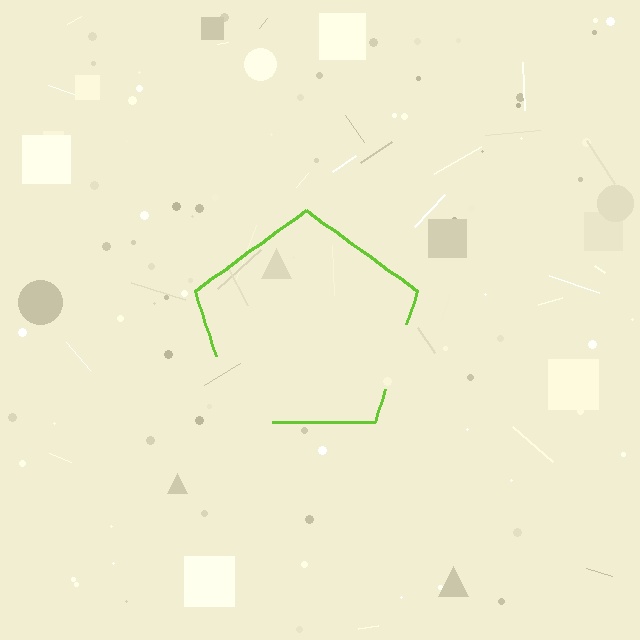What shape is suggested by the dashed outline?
The dashed outline suggests a pentagon.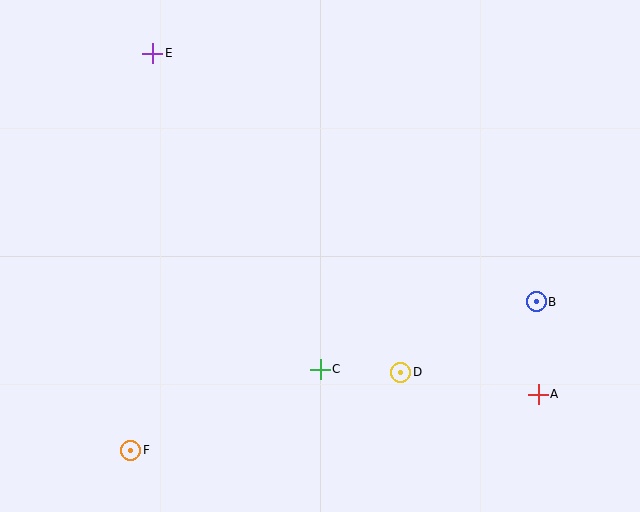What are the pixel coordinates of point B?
Point B is at (536, 302).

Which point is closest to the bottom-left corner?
Point F is closest to the bottom-left corner.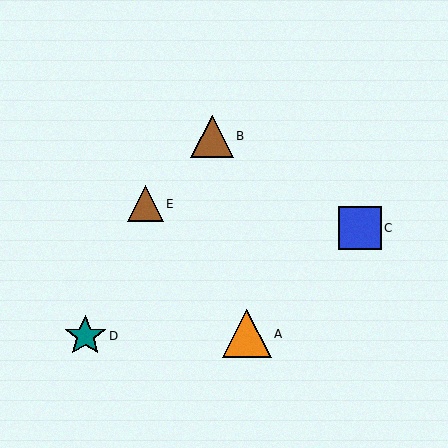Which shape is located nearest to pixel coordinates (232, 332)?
The orange triangle (labeled A) at (247, 334) is nearest to that location.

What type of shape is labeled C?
Shape C is a blue square.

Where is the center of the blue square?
The center of the blue square is at (360, 228).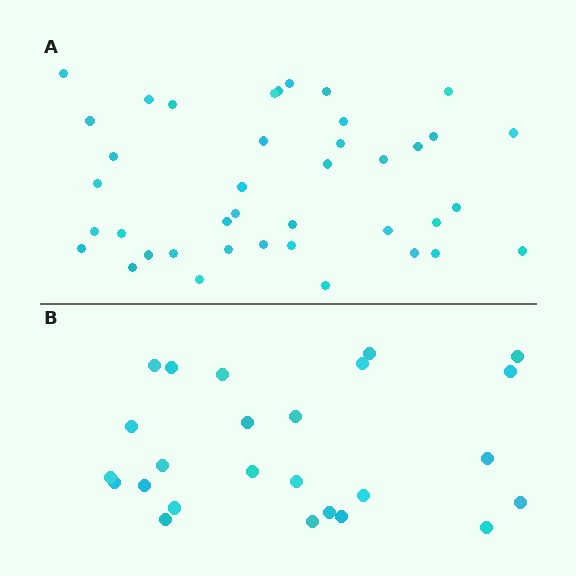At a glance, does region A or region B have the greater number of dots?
Region A (the top region) has more dots.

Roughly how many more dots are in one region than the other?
Region A has approximately 15 more dots than region B.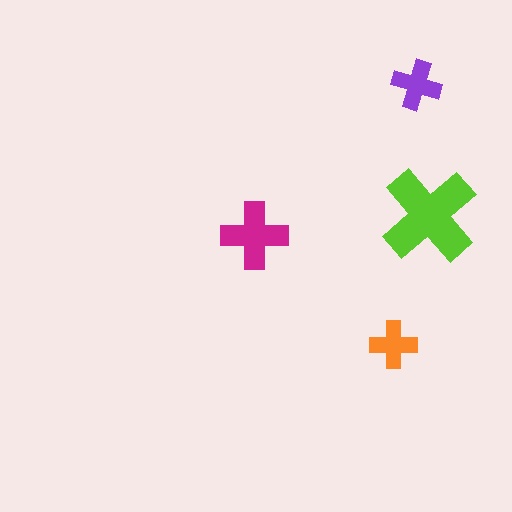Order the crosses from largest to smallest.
the lime one, the magenta one, the purple one, the orange one.